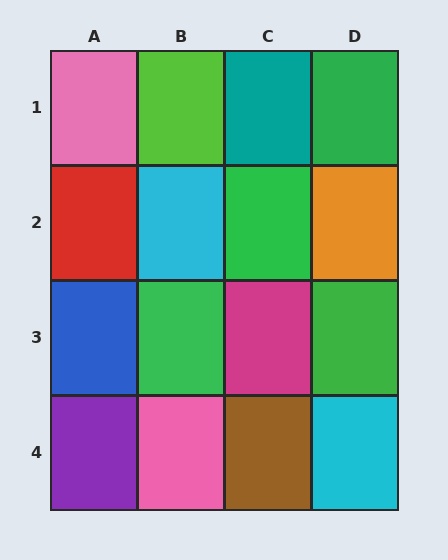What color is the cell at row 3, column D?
Green.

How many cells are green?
4 cells are green.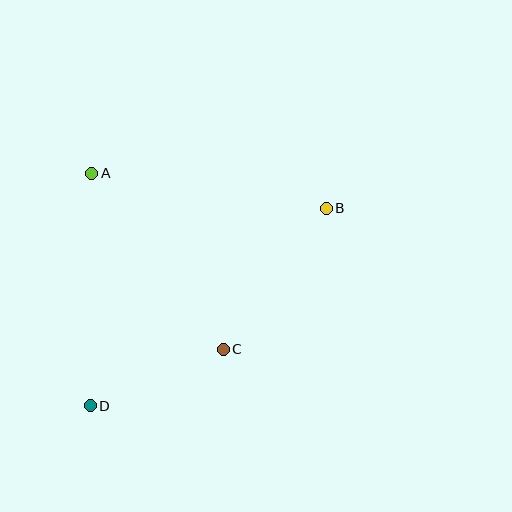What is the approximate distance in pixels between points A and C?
The distance between A and C is approximately 220 pixels.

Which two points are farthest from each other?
Points B and D are farthest from each other.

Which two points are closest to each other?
Points C and D are closest to each other.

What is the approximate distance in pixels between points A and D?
The distance between A and D is approximately 233 pixels.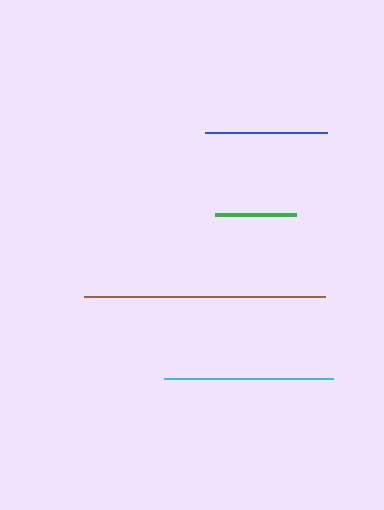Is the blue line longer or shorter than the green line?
The blue line is longer than the green line.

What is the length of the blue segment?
The blue segment is approximately 122 pixels long.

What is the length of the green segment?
The green segment is approximately 81 pixels long.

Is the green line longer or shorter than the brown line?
The brown line is longer than the green line.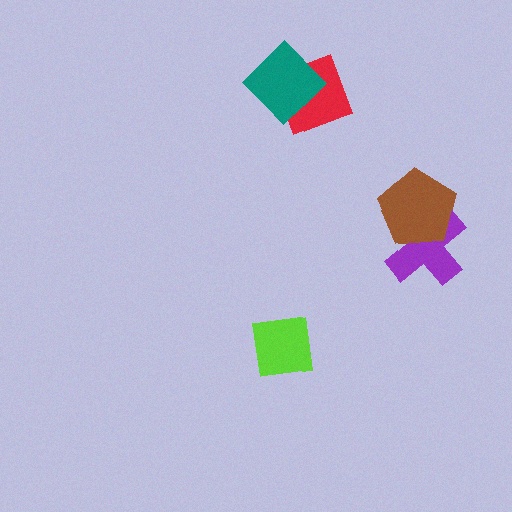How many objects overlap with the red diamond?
1 object overlaps with the red diamond.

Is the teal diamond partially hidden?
No, no other shape covers it.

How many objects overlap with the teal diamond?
1 object overlaps with the teal diamond.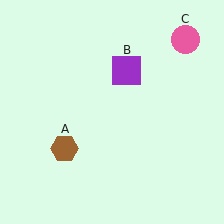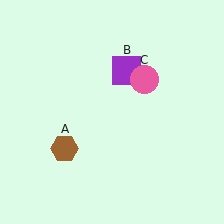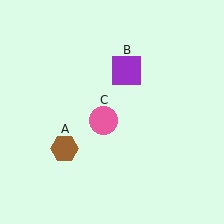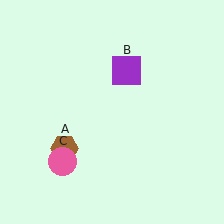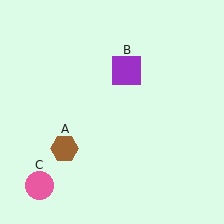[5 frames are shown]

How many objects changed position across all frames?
1 object changed position: pink circle (object C).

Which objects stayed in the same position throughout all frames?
Brown hexagon (object A) and purple square (object B) remained stationary.